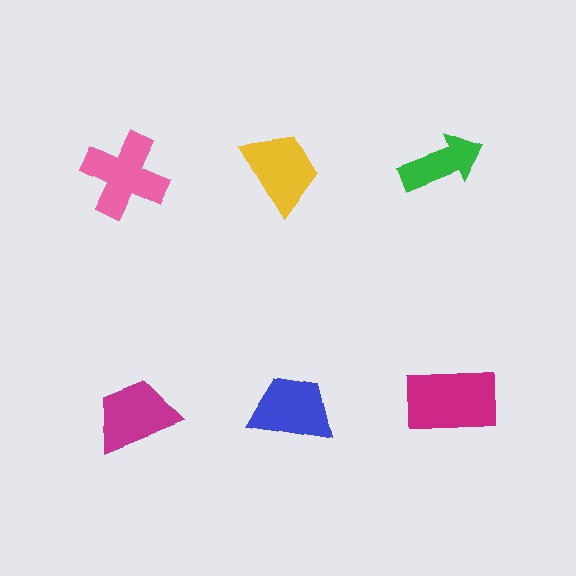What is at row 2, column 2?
A blue trapezoid.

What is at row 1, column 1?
A pink cross.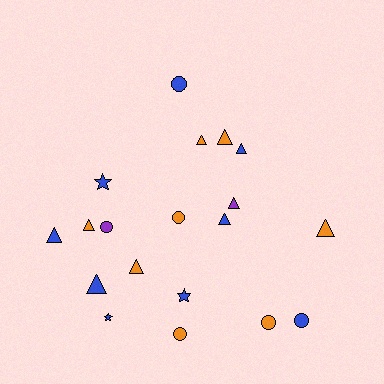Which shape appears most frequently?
Triangle, with 10 objects.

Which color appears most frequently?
Blue, with 9 objects.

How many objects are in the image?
There are 19 objects.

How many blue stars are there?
There are 3 blue stars.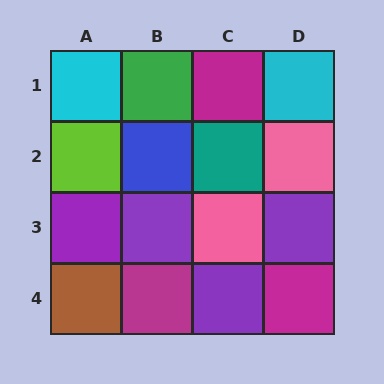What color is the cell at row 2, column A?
Lime.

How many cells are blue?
1 cell is blue.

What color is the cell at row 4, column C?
Purple.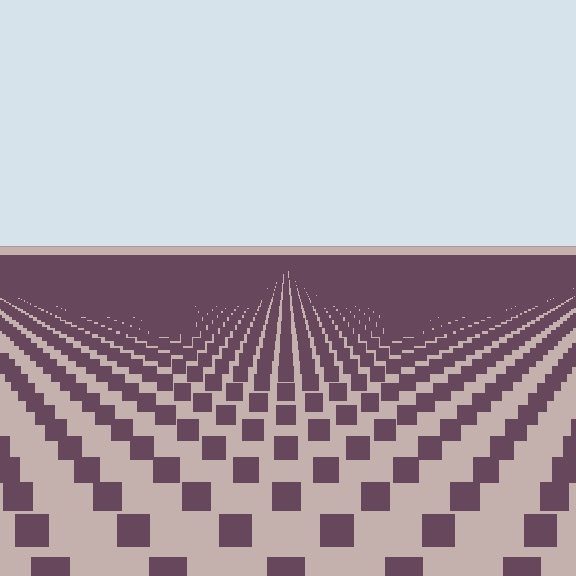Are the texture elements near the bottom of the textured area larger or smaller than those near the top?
Larger. Near the bottom, elements are closer to the viewer and appear at a bigger on-screen size.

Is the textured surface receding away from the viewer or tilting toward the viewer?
The surface is receding away from the viewer. Texture elements get smaller and denser toward the top.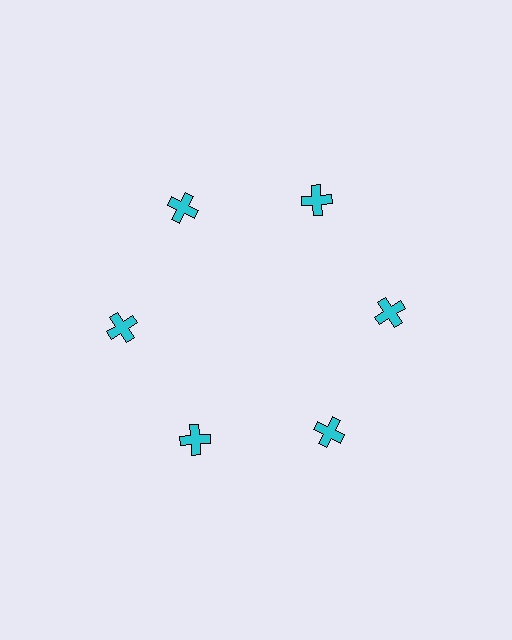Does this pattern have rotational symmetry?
Yes, this pattern has 6-fold rotational symmetry. It looks the same after rotating 60 degrees around the center.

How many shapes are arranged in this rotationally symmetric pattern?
There are 6 shapes, arranged in 6 groups of 1.